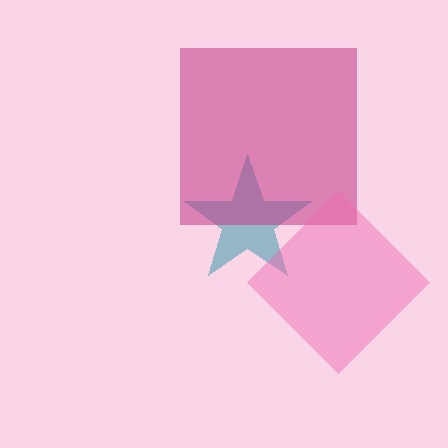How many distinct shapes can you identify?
There are 3 distinct shapes: a teal star, a magenta square, a pink diamond.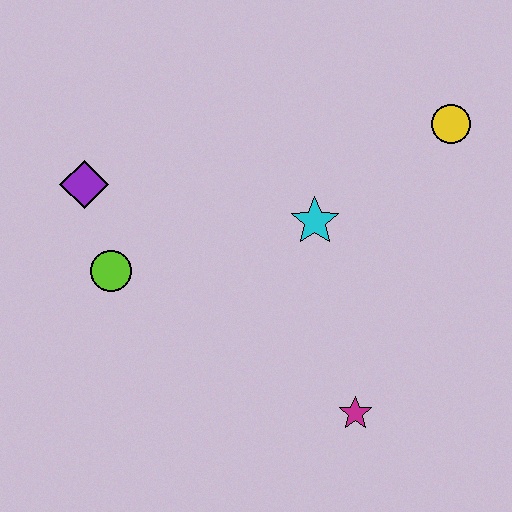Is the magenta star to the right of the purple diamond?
Yes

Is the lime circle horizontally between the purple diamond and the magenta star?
Yes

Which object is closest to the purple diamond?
The lime circle is closest to the purple diamond.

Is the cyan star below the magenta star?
No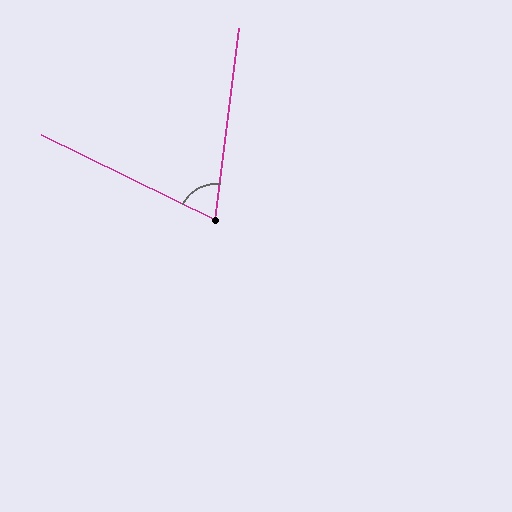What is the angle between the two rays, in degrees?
Approximately 71 degrees.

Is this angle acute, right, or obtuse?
It is acute.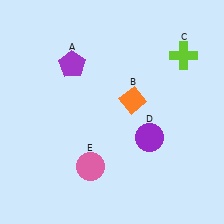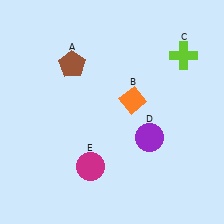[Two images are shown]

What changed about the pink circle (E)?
In Image 1, E is pink. In Image 2, it changed to magenta.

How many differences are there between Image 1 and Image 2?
There are 2 differences between the two images.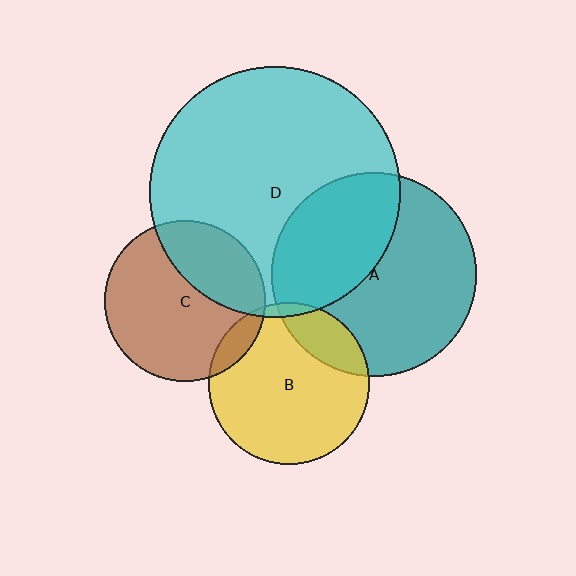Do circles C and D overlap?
Yes.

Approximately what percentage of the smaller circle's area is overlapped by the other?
Approximately 30%.